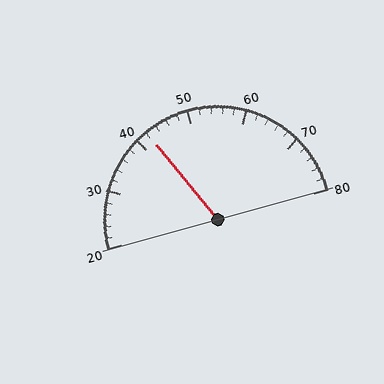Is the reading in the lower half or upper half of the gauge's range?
The reading is in the lower half of the range (20 to 80).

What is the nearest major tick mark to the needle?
The nearest major tick mark is 40.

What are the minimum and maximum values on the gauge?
The gauge ranges from 20 to 80.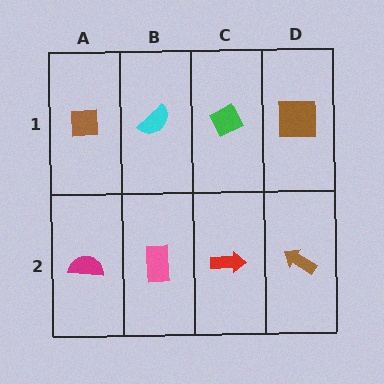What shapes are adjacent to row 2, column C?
A green diamond (row 1, column C), a pink rectangle (row 2, column B), a brown arrow (row 2, column D).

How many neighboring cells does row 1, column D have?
2.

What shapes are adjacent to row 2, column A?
A brown square (row 1, column A), a pink rectangle (row 2, column B).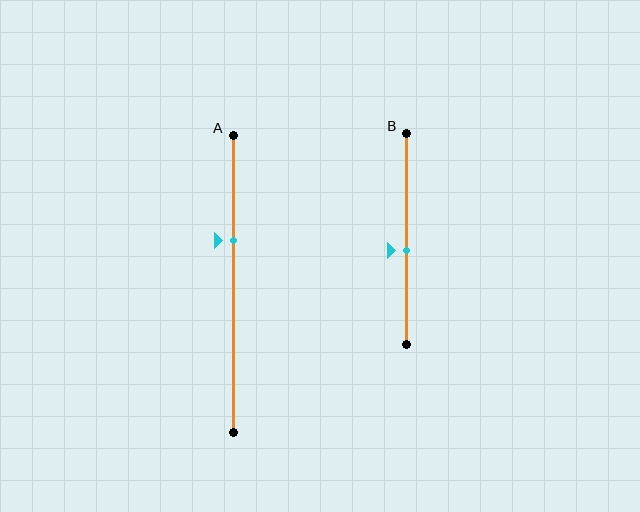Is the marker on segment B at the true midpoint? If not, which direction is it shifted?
No, the marker on segment B is shifted downward by about 6% of the segment length.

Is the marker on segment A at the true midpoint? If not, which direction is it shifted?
No, the marker on segment A is shifted upward by about 15% of the segment length.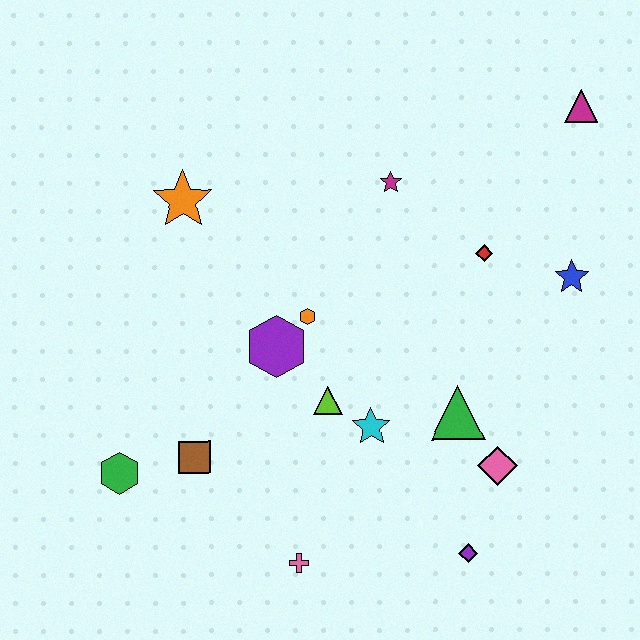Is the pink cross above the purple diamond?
No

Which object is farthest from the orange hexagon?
The magenta triangle is farthest from the orange hexagon.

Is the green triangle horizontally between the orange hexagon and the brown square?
No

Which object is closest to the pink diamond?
The green triangle is closest to the pink diamond.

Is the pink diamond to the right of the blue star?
No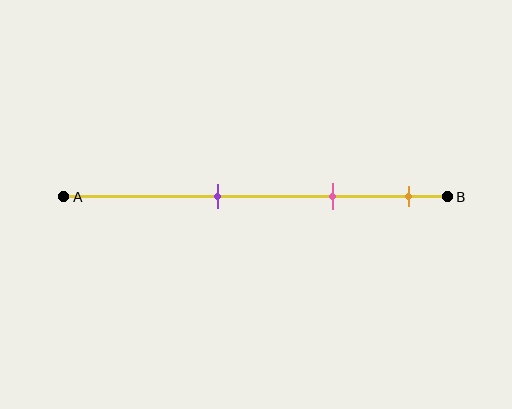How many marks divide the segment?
There are 3 marks dividing the segment.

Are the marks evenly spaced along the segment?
Yes, the marks are approximately evenly spaced.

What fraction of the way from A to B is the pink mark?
The pink mark is approximately 70% (0.7) of the way from A to B.